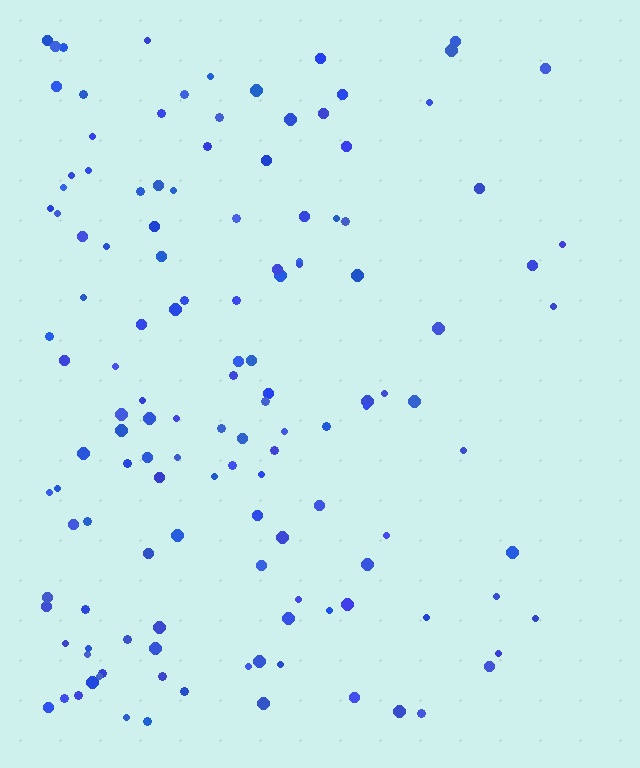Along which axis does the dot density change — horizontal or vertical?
Horizontal.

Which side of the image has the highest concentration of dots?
The left.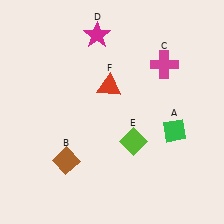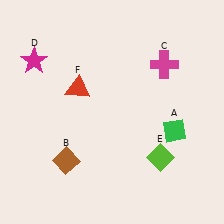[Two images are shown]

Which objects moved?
The objects that moved are: the magenta star (D), the lime diamond (E), the red triangle (F).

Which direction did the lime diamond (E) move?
The lime diamond (E) moved right.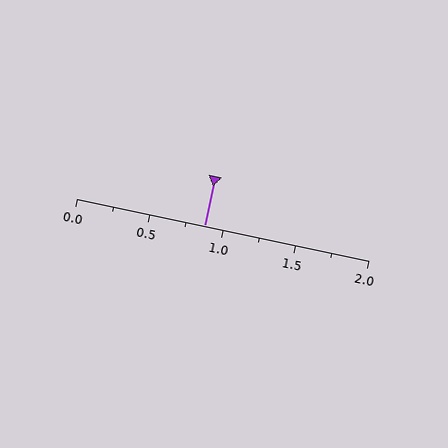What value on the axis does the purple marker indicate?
The marker indicates approximately 0.88.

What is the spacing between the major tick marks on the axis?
The major ticks are spaced 0.5 apart.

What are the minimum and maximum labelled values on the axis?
The axis runs from 0.0 to 2.0.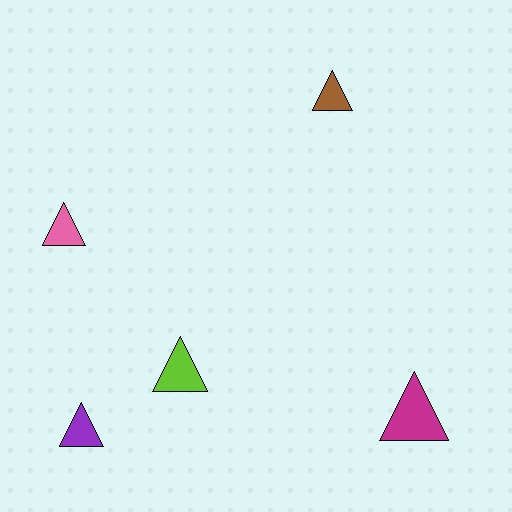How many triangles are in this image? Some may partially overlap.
There are 5 triangles.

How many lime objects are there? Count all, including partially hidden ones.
There is 1 lime object.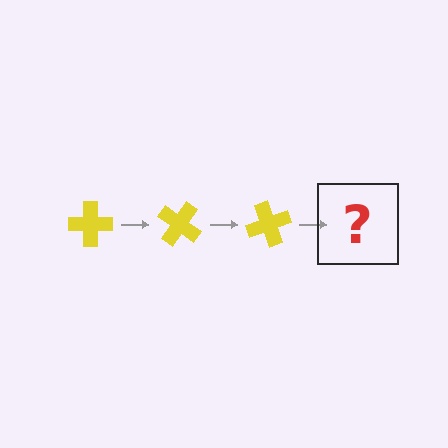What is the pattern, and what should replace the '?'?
The pattern is that the cross rotates 35 degrees each step. The '?' should be a yellow cross rotated 105 degrees.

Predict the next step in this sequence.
The next step is a yellow cross rotated 105 degrees.